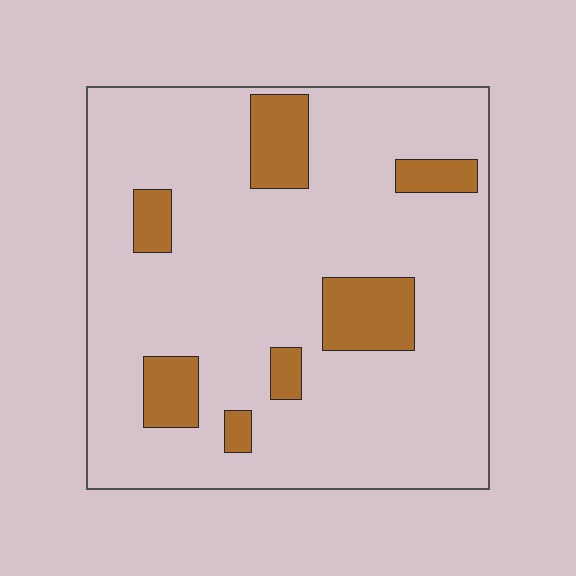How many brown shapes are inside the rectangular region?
7.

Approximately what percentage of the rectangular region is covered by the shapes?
Approximately 15%.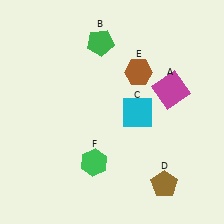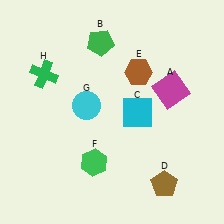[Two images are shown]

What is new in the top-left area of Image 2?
A cyan circle (G) was added in the top-left area of Image 2.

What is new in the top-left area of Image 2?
A green cross (H) was added in the top-left area of Image 2.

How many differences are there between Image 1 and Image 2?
There are 2 differences between the two images.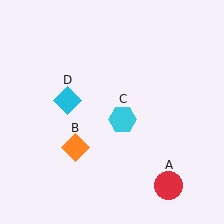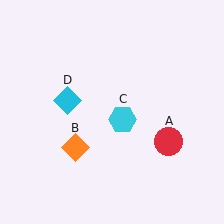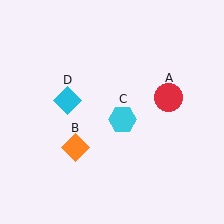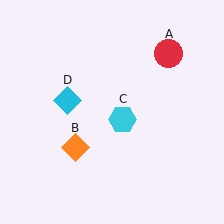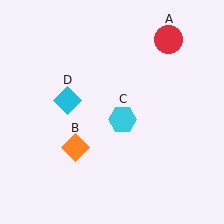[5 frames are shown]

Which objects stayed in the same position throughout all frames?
Orange diamond (object B) and cyan hexagon (object C) and cyan diamond (object D) remained stationary.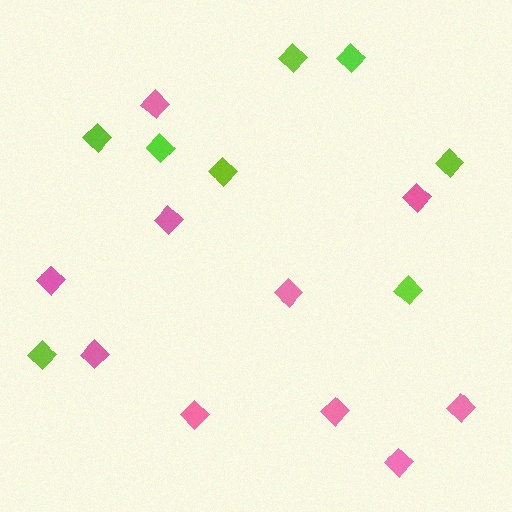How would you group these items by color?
There are 2 groups: one group of pink diamonds (10) and one group of lime diamonds (8).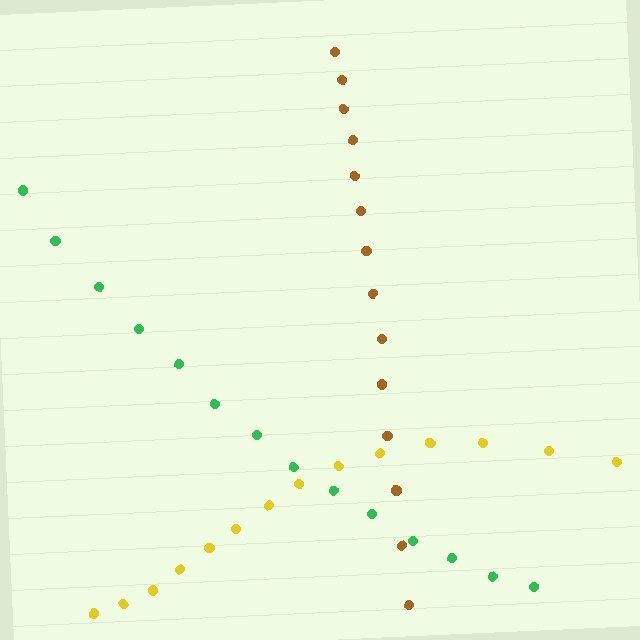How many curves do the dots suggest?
There are 3 distinct paths.